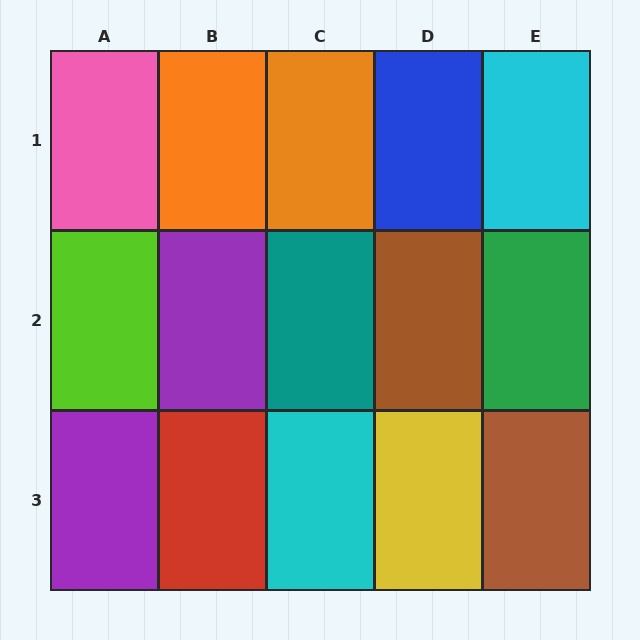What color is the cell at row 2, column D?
Brown.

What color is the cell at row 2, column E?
Green.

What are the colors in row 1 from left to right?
Pink, orange, orange, blue, cyan.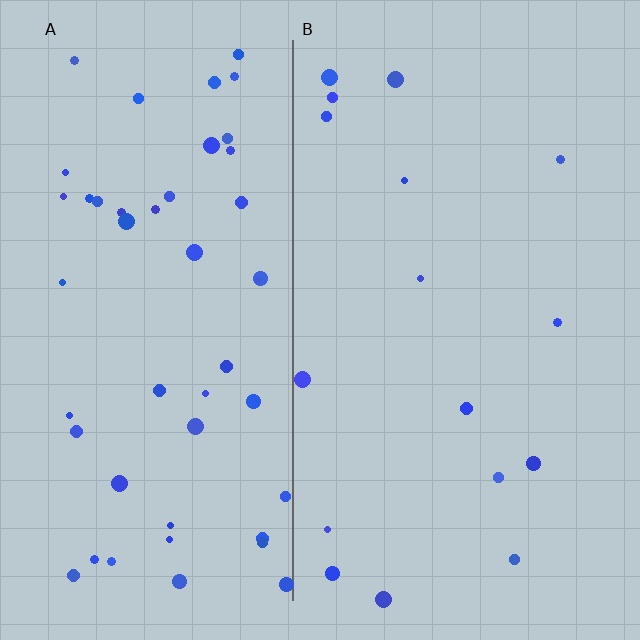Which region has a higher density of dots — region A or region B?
A (the left).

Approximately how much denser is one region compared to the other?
Approximately 3.0× — region A over region B.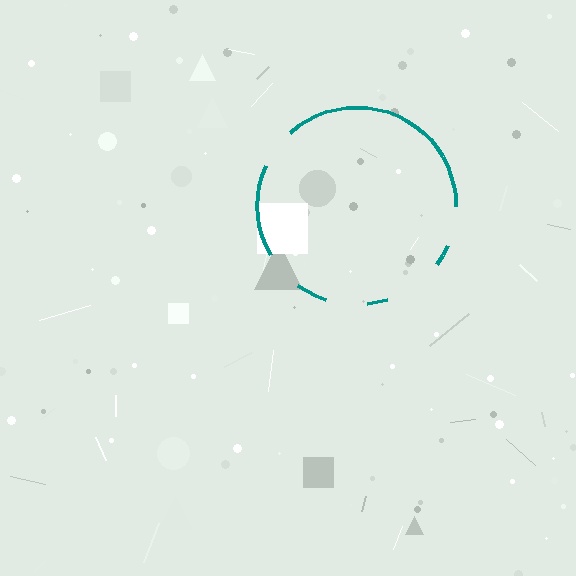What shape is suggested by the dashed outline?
The dashed outline suggests a circle.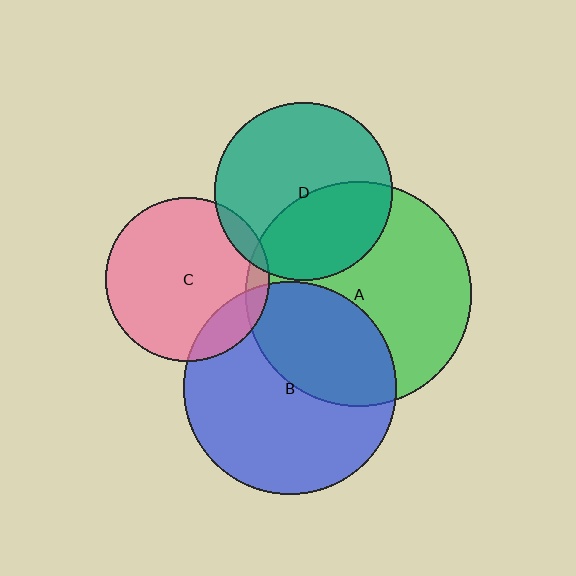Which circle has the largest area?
Circle A (green).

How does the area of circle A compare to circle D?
Approximately 1.6 times.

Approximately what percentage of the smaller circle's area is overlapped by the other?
Approximately 5%.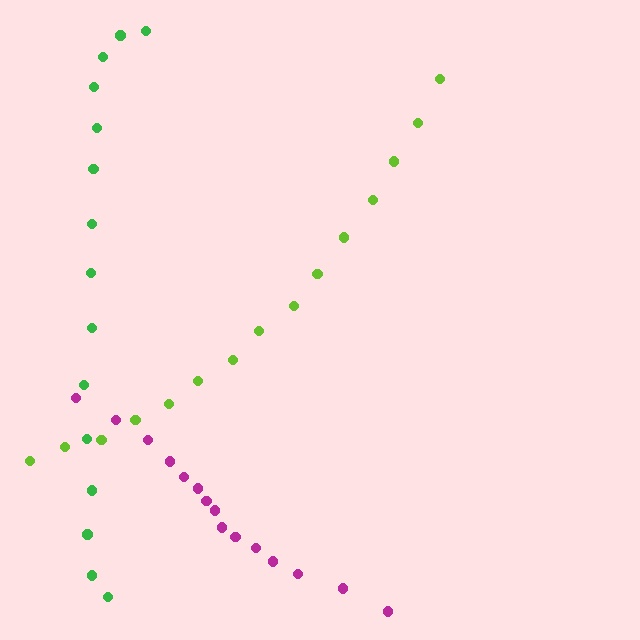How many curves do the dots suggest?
There are 3 distinct paths.